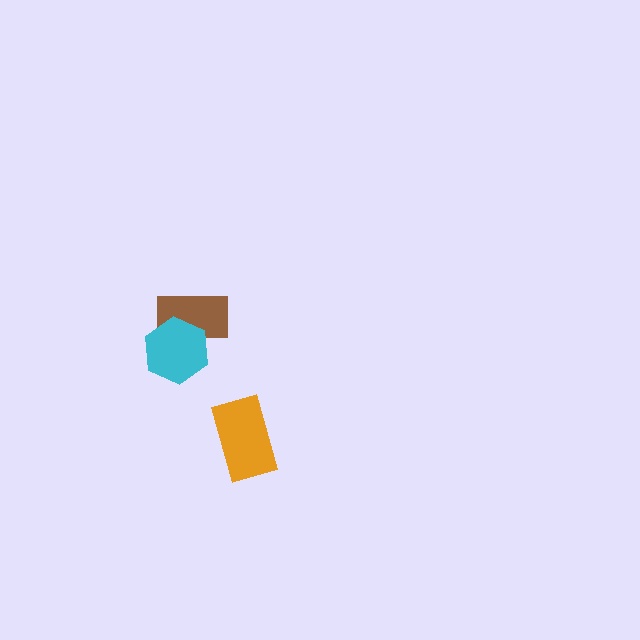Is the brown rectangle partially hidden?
Yes, it is partially covered by another shape.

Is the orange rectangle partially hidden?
No, no other shape covers it.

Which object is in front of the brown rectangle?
The cyan hexagon is in front of the brown rectangle.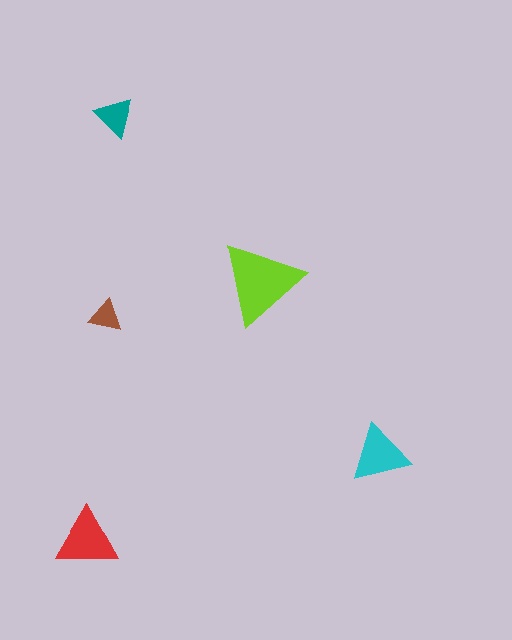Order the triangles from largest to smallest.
the lime one, the red one, the cyan one, the teal one, the brown one.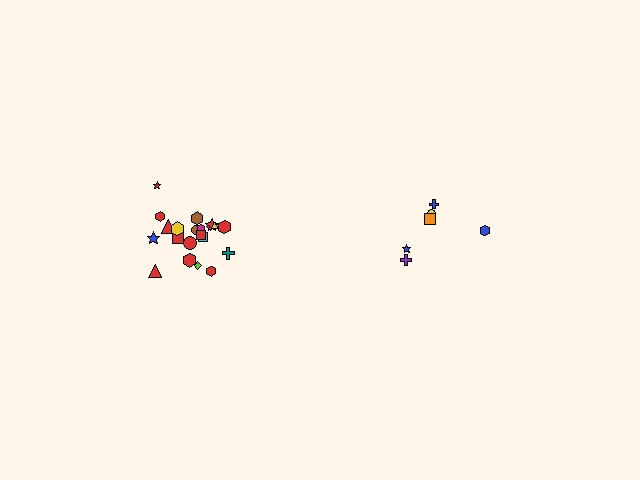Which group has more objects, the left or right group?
The left group.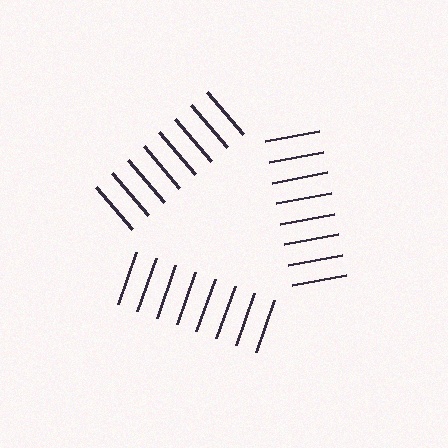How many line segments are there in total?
24 — 8 along each of the 3 edges.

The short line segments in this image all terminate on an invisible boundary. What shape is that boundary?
An illusory triangle — the line segments terminate on its edges but no continuous stroke is drawn.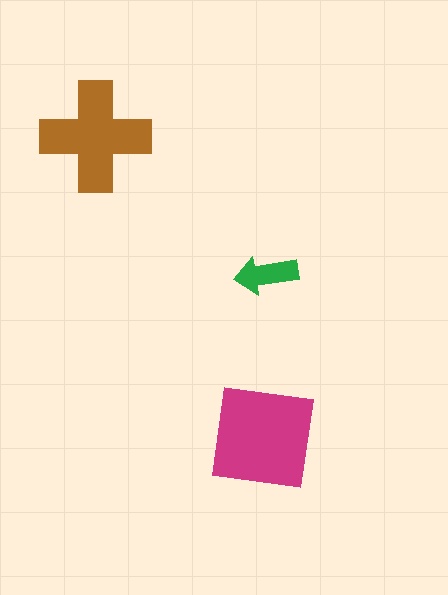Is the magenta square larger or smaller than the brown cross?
Larger.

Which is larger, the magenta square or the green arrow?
The magenta square.